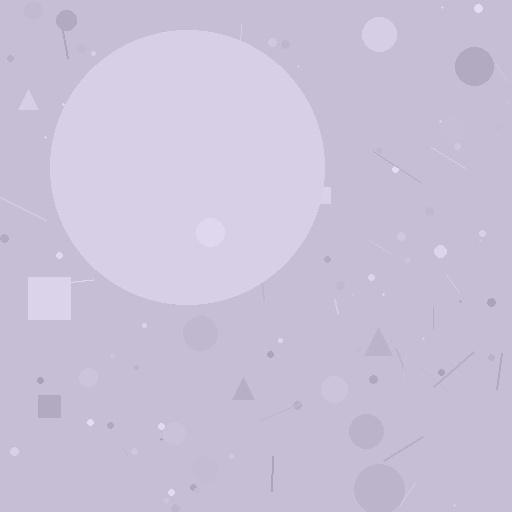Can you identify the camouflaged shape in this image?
The camouflaged shape is a circle.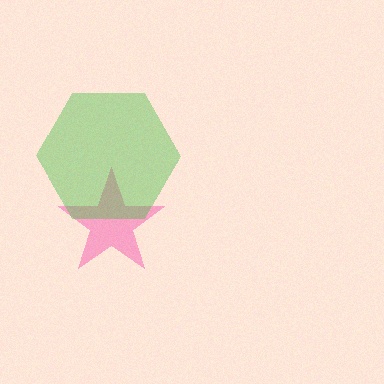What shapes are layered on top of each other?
The layered shapes are: a pink star, a green hexagon.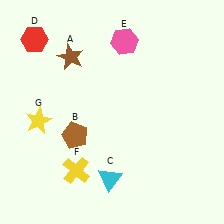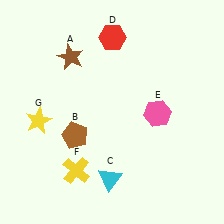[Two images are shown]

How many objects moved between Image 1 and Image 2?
2 objects moved between the two images.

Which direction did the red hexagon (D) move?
The red hexagon (D) moved right.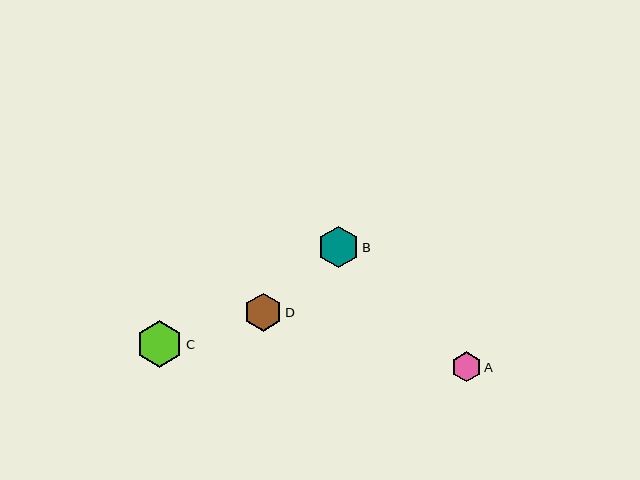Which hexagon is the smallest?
Hexagon A is the smallest with a size of approximately 30 pixels.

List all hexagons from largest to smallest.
From largest to smallest: C, B, D, A.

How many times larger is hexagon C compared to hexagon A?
Hexagon C is approximately 1.6 times the size of hexagon A.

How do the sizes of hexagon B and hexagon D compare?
Hexagon B and hexagon D are approximately the same size.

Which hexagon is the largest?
Hexagon C is the largest with a size of approximately 47 pixels.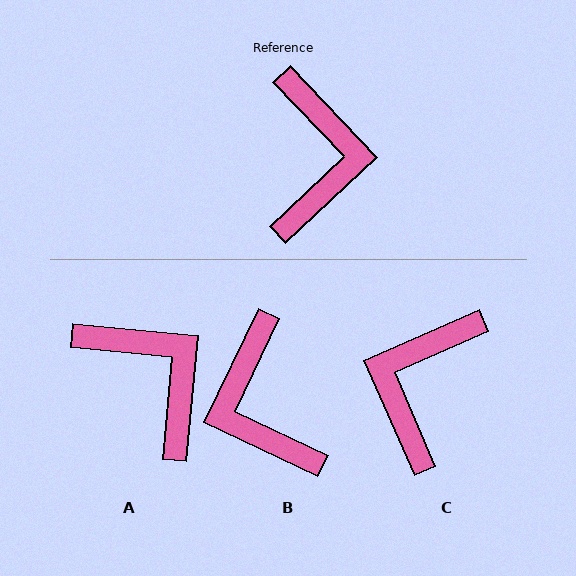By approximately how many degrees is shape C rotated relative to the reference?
Approximately 160 degrees counter-clockwise.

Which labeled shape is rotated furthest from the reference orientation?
C, about 160 degrees away.